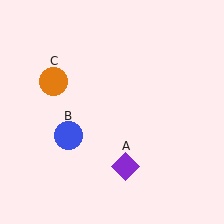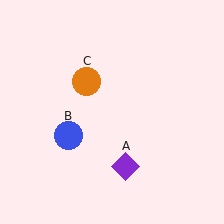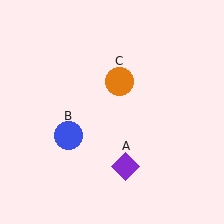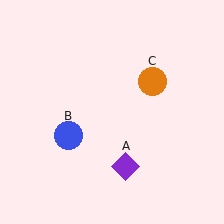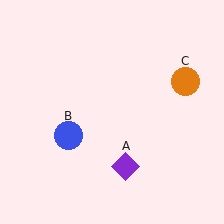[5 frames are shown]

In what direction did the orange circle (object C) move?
The orange circle (object C) moved right.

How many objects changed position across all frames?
1 object changed position: orange circle (object C).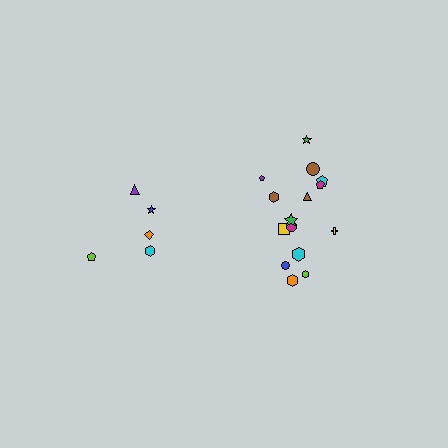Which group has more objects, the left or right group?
The right group.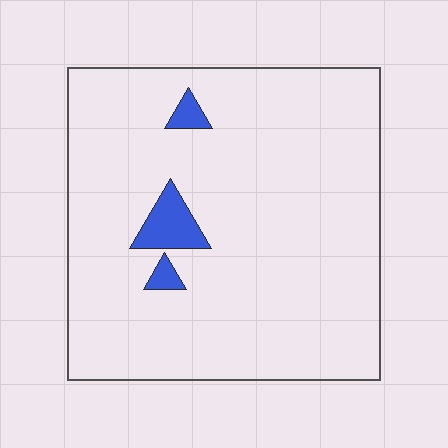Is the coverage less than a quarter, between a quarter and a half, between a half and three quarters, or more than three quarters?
Less than a quarter.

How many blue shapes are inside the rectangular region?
3.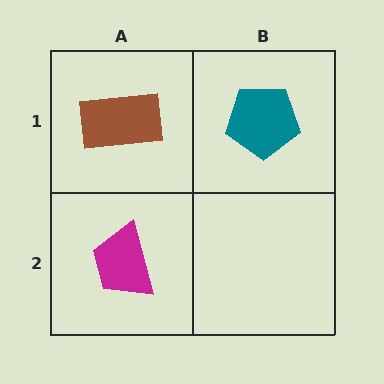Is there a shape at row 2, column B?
No, that cell is empty.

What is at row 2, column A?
A magenta trapezoid.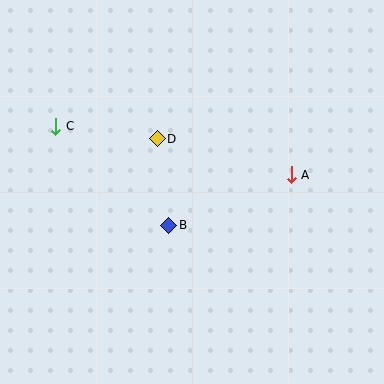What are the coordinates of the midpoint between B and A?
The midpoint between B and A is at (230, 200).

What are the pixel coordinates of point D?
Point D is at (157, 139).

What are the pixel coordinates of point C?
Point C is at (56, 126).